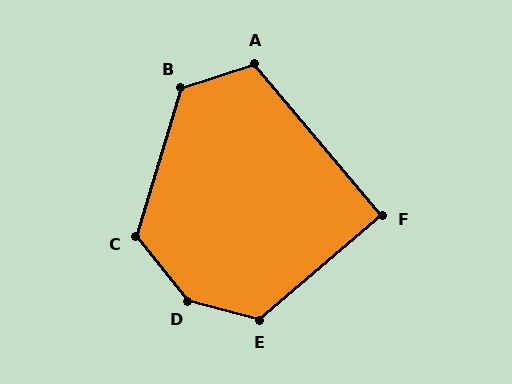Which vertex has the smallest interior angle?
F, at approximately 91 degrees.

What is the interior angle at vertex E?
Approximately 124 degrees (obtuse).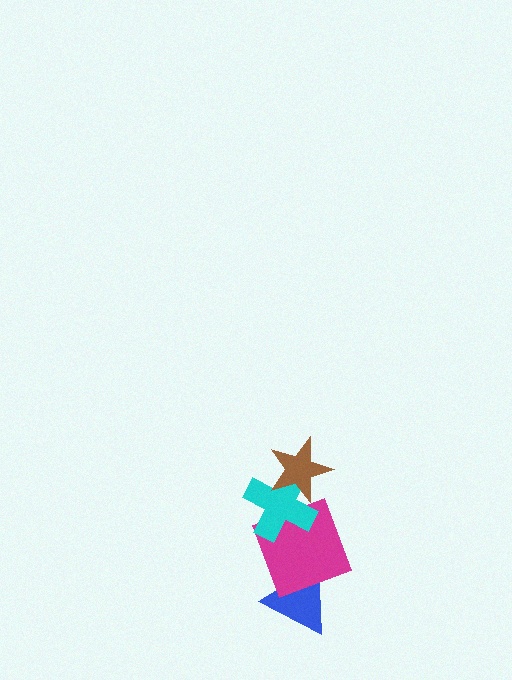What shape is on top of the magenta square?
The cyan cross is on top of the magenta square.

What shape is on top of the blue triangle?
The magenta square is on top of the blue triangle.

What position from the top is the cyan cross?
The cyan cross is 2nd from the top.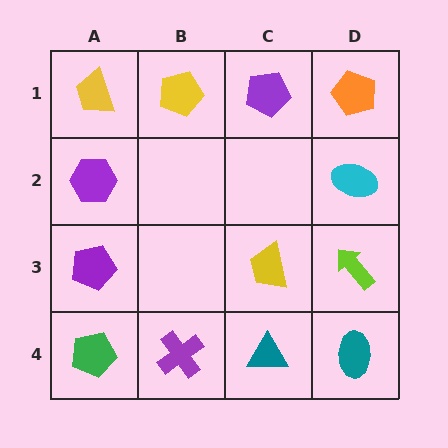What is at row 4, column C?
A teal triangle.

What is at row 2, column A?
A purple hexagon.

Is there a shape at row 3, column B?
No, that cell is empty.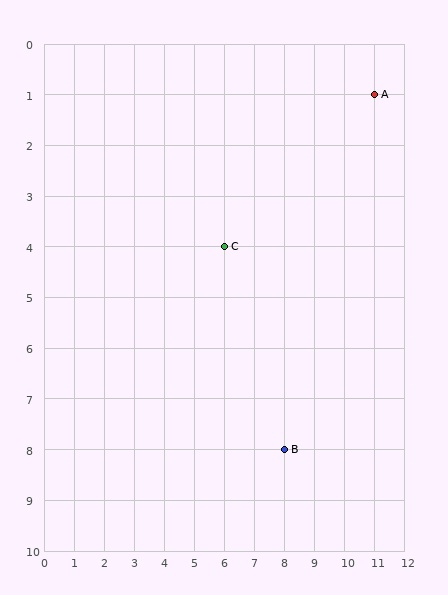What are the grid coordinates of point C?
Point C is at grid coordinates (6, 4).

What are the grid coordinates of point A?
Point A is at grid coordinates (11, 1).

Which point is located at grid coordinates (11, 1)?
Point A is at (11, 1).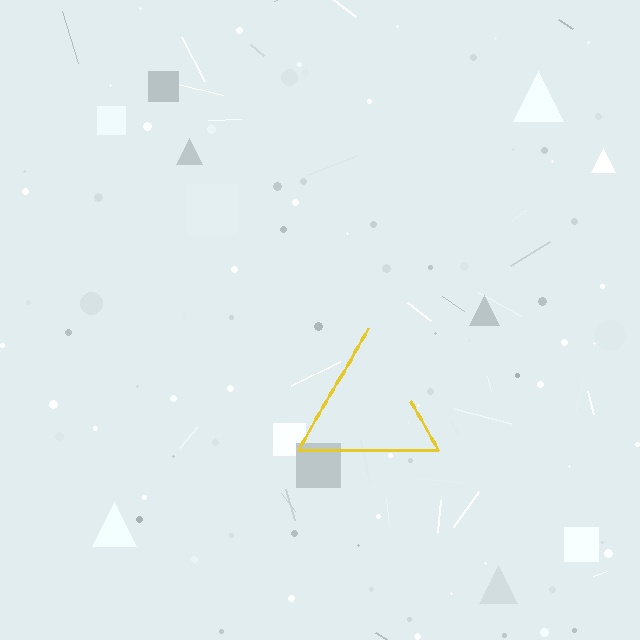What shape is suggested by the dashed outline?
The dashed outline suggests a triangle.